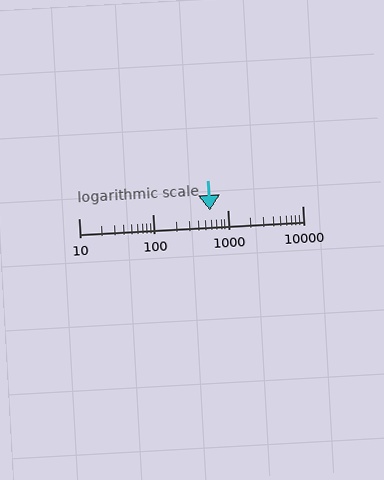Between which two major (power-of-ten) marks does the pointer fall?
The pointer is between 100 and 1000.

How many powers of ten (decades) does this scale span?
The scale spans 3 decades, from 10 to 10000.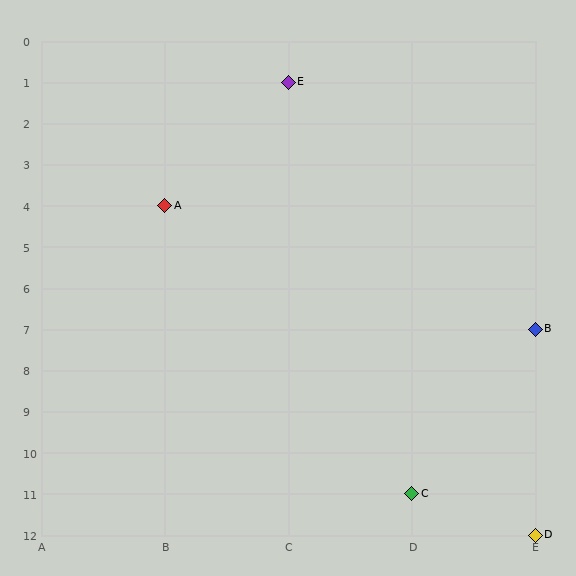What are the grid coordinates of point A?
Point A is at grid coordinates (B, 4).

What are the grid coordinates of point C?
Point C is at grid coordinates (D, 11).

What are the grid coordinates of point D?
Point D is at grid coordinates (E, 12).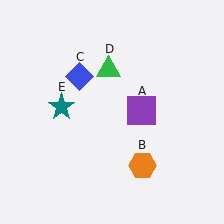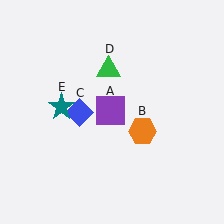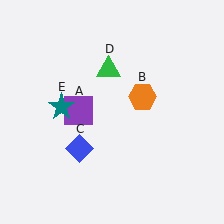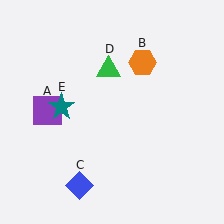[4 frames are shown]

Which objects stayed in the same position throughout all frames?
Green triangle (object D) and teal star (object E) remained stationary.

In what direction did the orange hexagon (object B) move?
The orange hexagon (object B) moved up.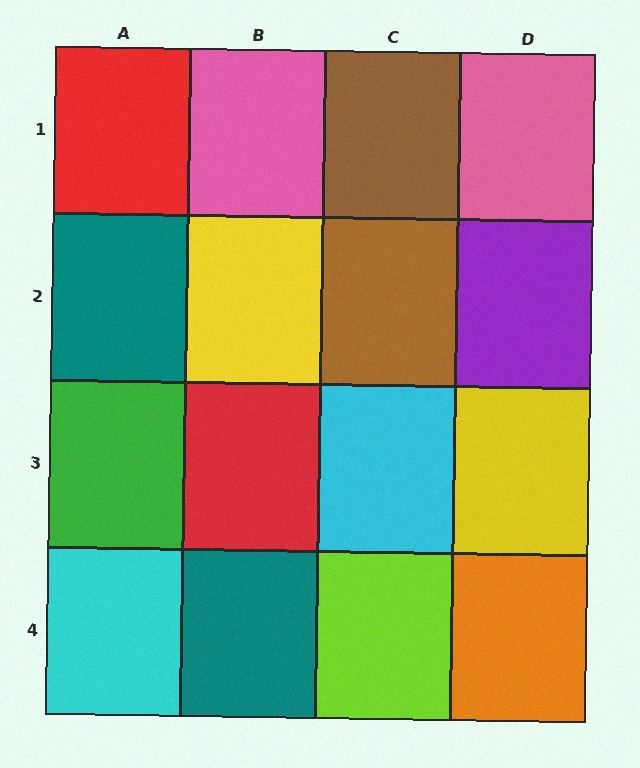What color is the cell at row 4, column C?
Lime.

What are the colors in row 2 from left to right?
Teal, yellow, brown, purple.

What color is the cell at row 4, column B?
Teal.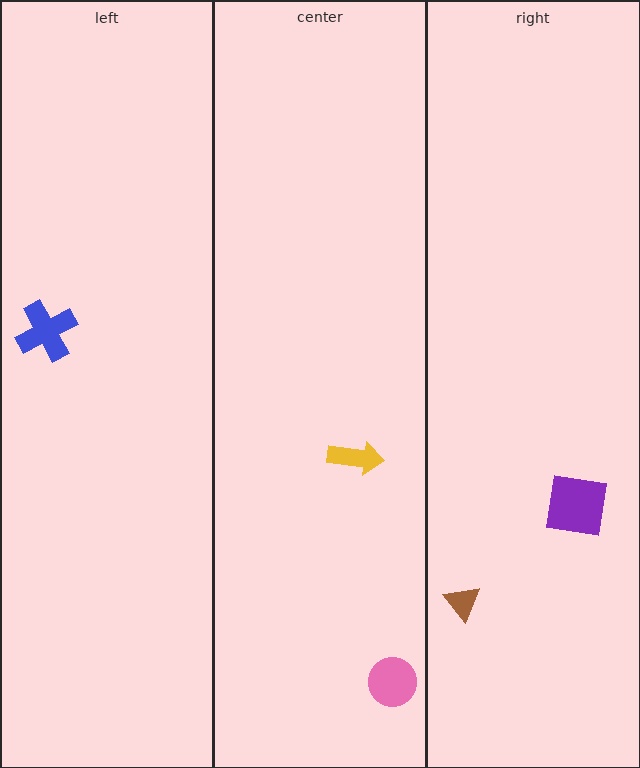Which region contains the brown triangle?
The right region.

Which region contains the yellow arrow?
The center region.